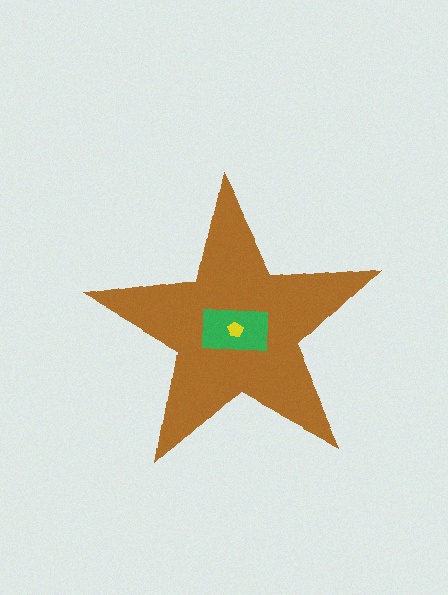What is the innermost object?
The yellow pentagon.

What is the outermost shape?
The brown star.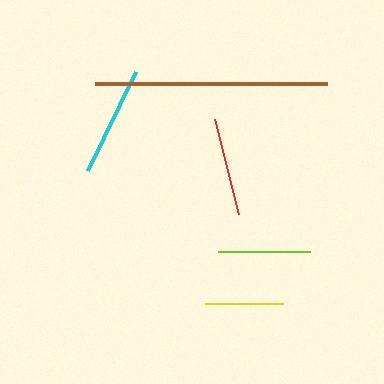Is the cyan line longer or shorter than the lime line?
The cyan line is longer than the lime line.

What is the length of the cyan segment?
The cyan segment is approximately 110 pixels long.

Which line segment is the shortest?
The yellow line is the shortest at approximately 77 pixels.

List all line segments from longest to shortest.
From longest to shortest: brown, cyan, red, lime, yellow.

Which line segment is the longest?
The brown line is the longest at approximately 232 pixels.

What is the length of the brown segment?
The brown segment is approximately 232 pixels long.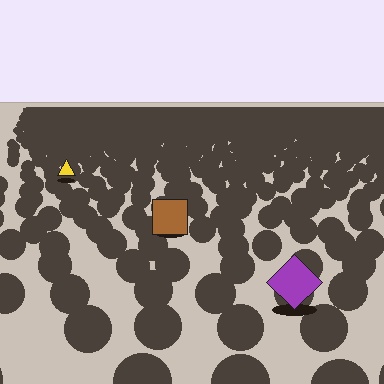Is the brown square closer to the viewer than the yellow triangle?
Yes. The brown square is closer — you can tell from the texture gradient: the ground texture is coarser near it.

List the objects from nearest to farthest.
From nearest to farthest: the purple diamond, the brown square, the yellow triangle.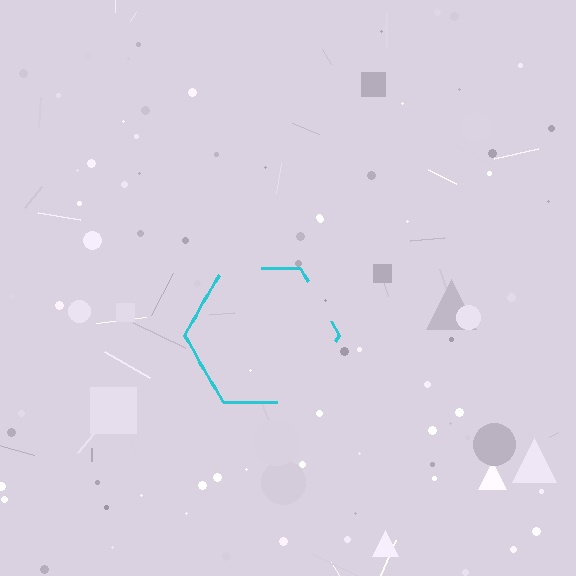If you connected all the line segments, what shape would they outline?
They would outline a hexagon.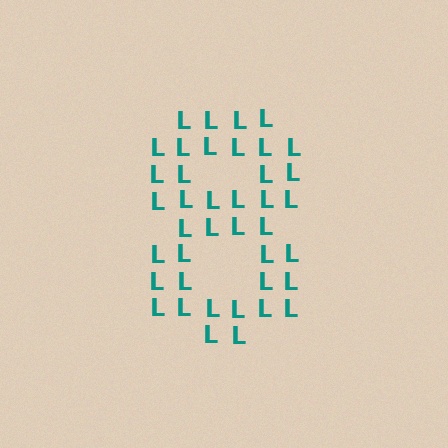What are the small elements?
The small elements are letter L's.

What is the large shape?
The large shape is the digit 8.